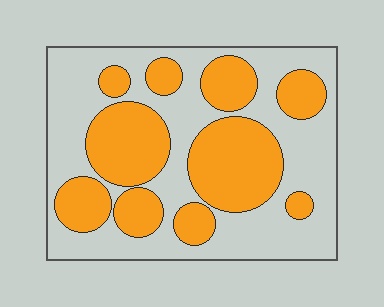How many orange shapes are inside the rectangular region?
10.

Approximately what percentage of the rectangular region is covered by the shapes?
Approximately 40%.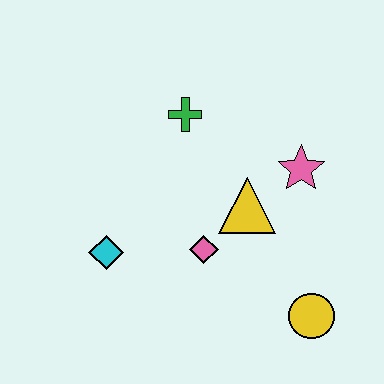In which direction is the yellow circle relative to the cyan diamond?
The yellow circle is to the right of the cyan diamond.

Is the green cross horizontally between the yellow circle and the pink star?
No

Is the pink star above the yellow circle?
Yes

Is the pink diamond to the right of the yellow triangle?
No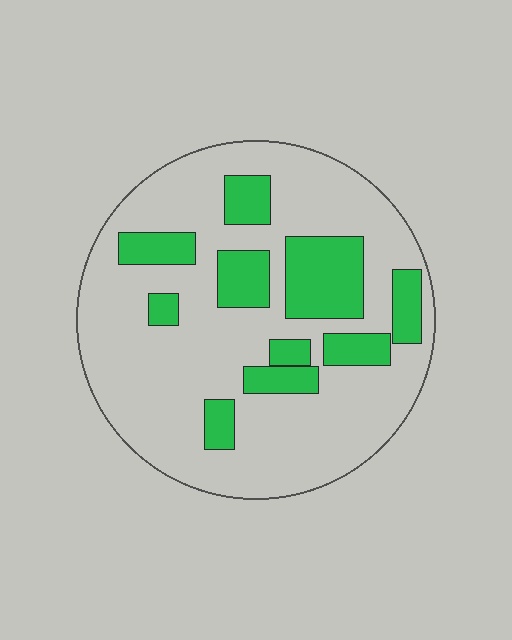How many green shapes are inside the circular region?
10.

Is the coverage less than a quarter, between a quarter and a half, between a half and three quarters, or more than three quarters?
Less than a quarter.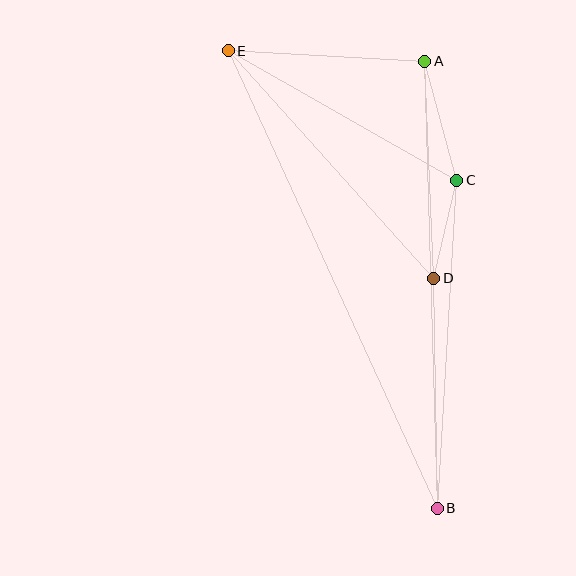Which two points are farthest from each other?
Points B and E are farthest from each other.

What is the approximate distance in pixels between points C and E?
The distance between C and E is approximately 263 pixels.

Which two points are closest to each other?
Points C and D are closest to each other.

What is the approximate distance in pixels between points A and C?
The distance between A and C is approximately 123 pixels.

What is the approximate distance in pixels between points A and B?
The distance between A and B is approximately 447 pixels.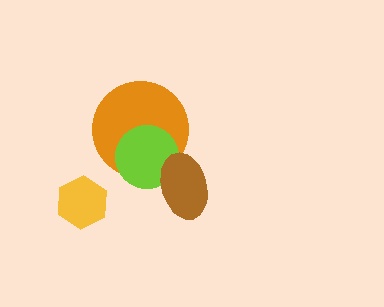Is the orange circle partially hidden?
Yes, it is partially covered by another shape.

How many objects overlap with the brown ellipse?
2 objects overlap with the brown ellipse.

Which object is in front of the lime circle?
The brown ellipse is in front of the lime circle.